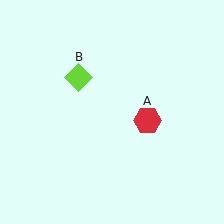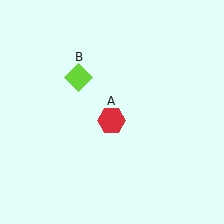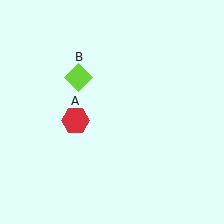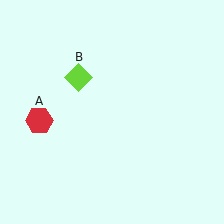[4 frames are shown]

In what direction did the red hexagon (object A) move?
The red hexagon (object A) moved left.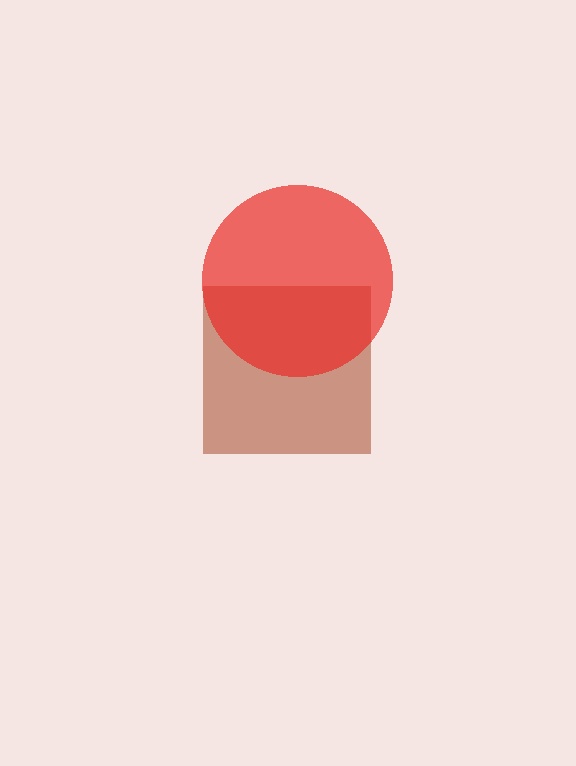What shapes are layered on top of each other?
The layered shapes are: a brown square, a red circle.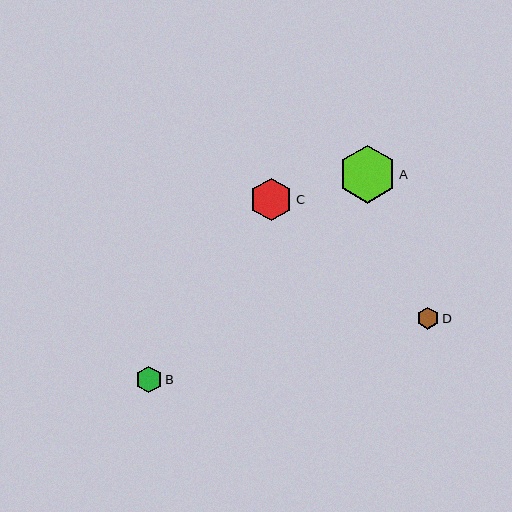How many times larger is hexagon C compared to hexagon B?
Hexagon C is approximately 1.6 times the size of hexagon B.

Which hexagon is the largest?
Hexagon A is the largest with a size of approximately 58 pixels.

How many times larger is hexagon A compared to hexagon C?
Hexagon A is approximately 1.4 times the size of hexagon C.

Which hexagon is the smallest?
Hexagon D is the smallest with a size of approximately 22 pixels.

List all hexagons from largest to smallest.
From largest to smallest: A, C, B, D.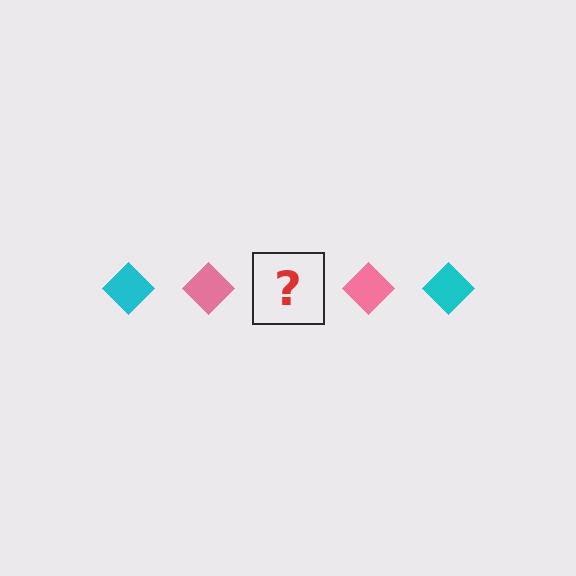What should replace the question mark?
The question mark should be replaced with a cyan diamond.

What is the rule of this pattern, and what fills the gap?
The rule is that the pattern cycles through cyan, pink diamonds. The gap should be filled with a cyan diamond.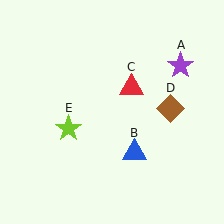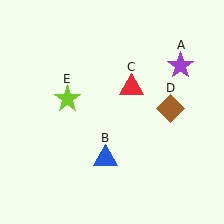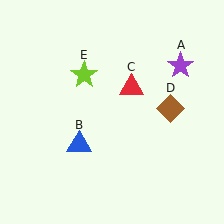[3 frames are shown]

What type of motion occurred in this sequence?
The blue triangle (object B), lime star (object E) rotated clockwise around the center of the scene.